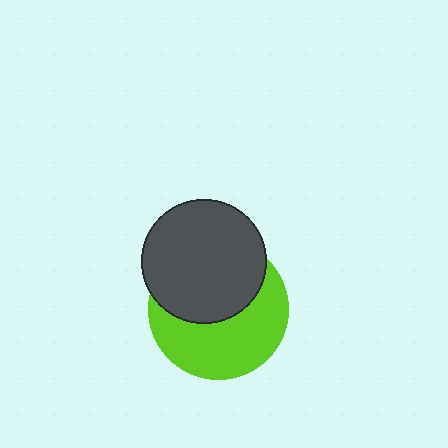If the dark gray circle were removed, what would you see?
You would see the complete lime circle.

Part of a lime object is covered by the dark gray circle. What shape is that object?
It is a circle.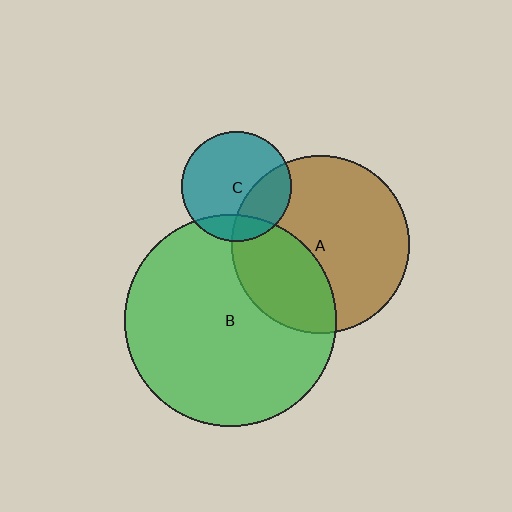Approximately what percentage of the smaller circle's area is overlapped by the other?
Approximately 35%.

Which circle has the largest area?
Circle B (green).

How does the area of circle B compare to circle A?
Approximately 1.4 times.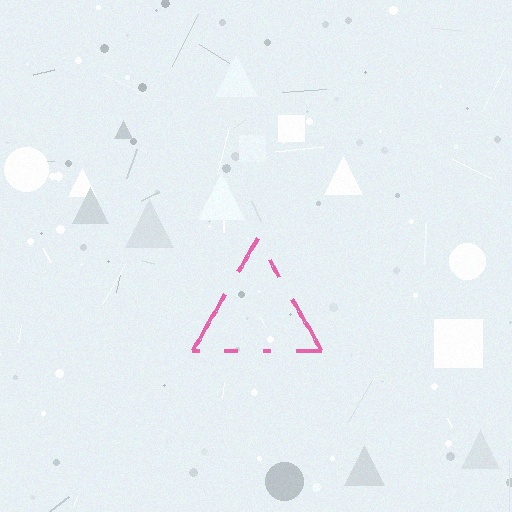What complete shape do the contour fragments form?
The contour fragments form a triangle.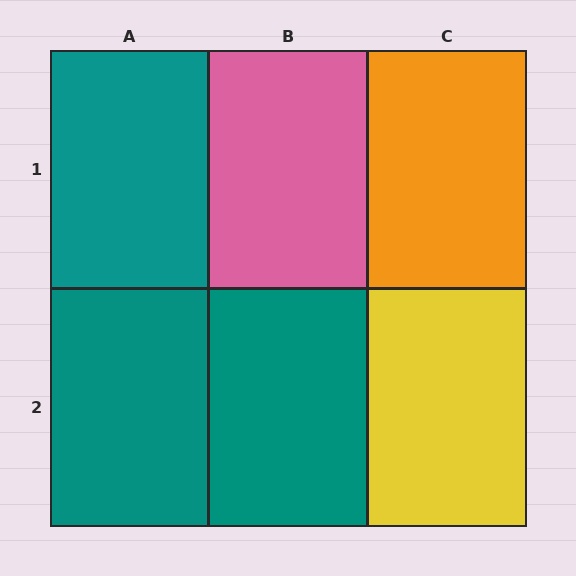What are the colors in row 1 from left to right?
Teal, pink, orange.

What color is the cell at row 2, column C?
Yellow.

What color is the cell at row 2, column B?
Teal.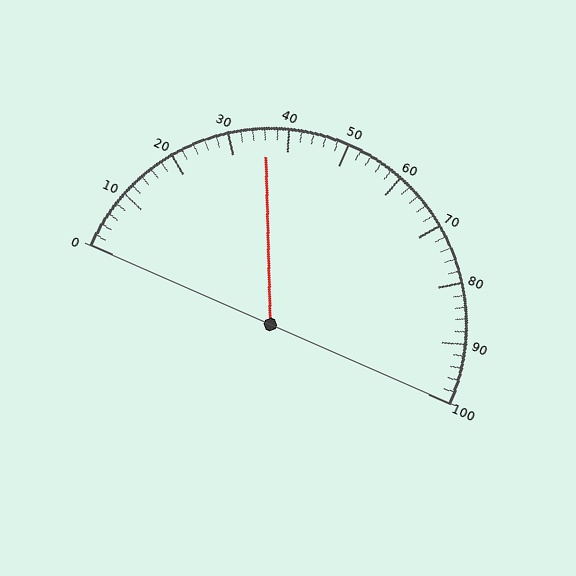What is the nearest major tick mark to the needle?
The nearest major tick mark is 40.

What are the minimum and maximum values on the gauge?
The gauge ranges from 0 to 100.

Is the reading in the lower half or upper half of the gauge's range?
The reading is in the lower half of the range (0 to 100).